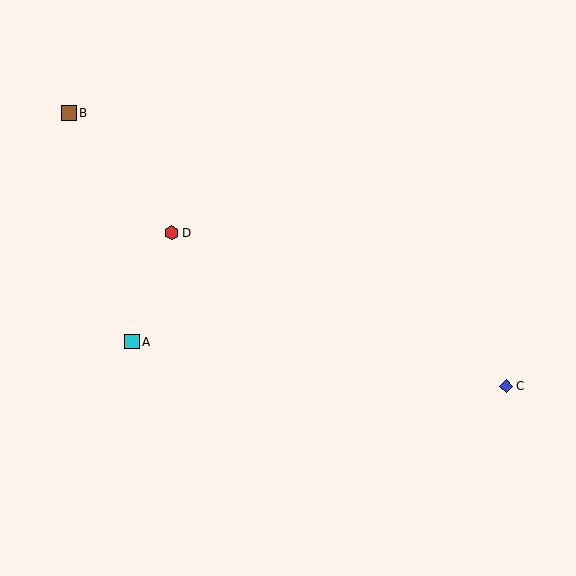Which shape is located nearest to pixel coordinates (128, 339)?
The cyan square (labeled A) at (132, 342) is nearest to that location.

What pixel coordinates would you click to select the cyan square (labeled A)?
Click at (132, 342) to select the cyan square A.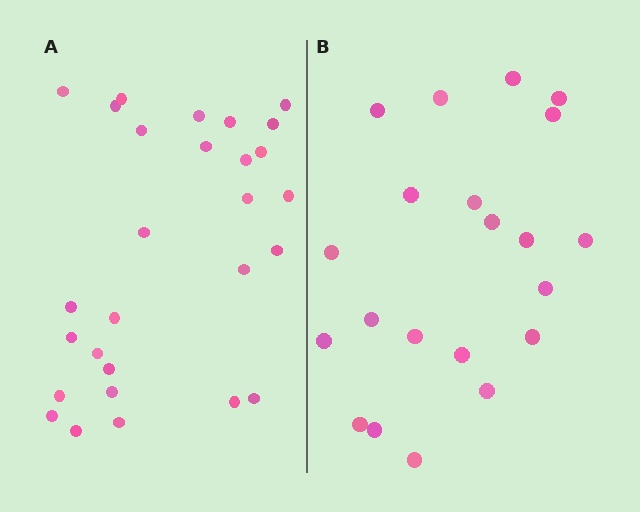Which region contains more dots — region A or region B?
Region A (the left region) has more dots.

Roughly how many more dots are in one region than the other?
Region A has roughly 8 or so more dots than region B.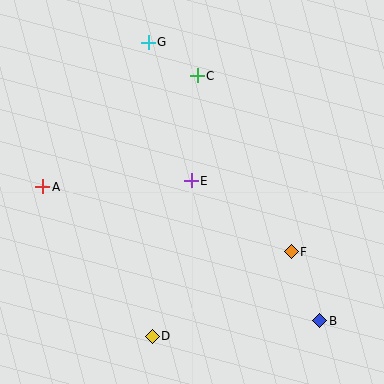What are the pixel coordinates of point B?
Point B is at (320, 321).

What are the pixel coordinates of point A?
Point A is at (43, 187).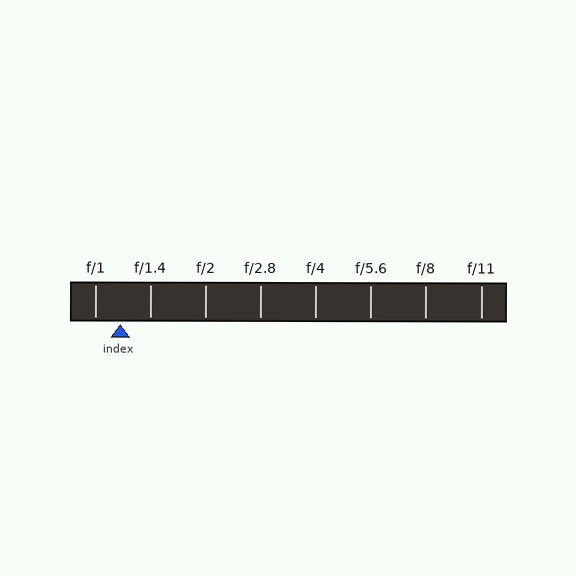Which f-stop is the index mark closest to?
The index mark is closest to f/1.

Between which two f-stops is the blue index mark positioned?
The index mark is between f/1 and f/1.4.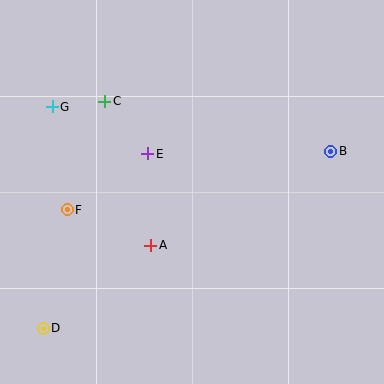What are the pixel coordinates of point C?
Point C is at (105, 101).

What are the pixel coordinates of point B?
Point B is at (331, 151).